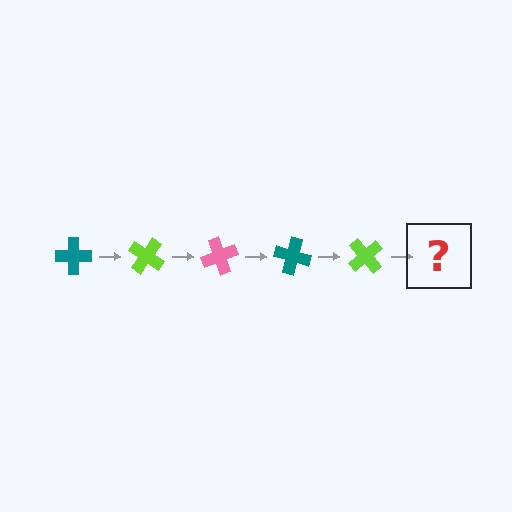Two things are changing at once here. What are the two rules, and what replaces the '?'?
The two rules are that it rotates 35 degrees each step and the color cycles through teal, lime, and pink. The '?' should be a pink cross, rotated 175 degrees from the start.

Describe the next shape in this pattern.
It should be a pink cross, rotated 175 degrees from the start.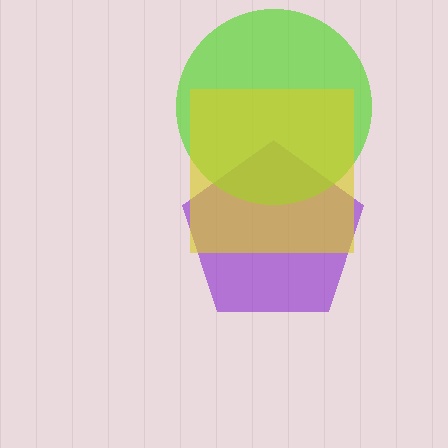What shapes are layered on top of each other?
The layered shapes are: a purple pentagon, a lime circle, a yellow square.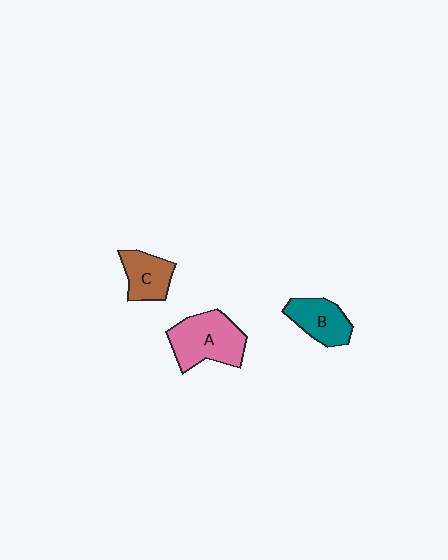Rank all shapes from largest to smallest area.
From largest to smallest: A (pink), B (teal), C (brown).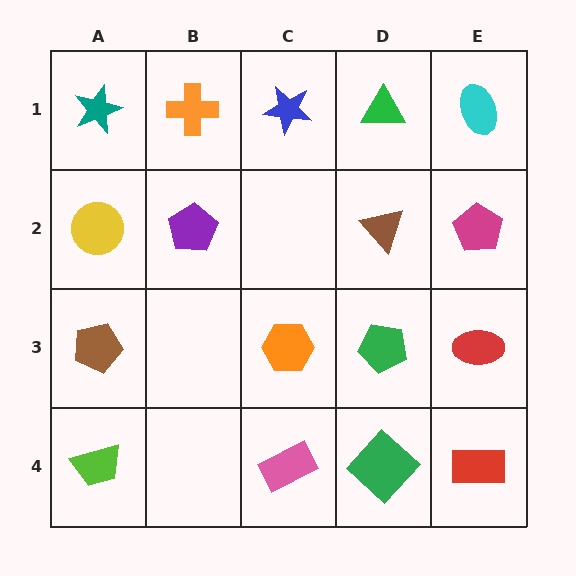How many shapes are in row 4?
4 shapes.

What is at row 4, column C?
A pink rectangle.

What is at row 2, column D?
A brown triangle.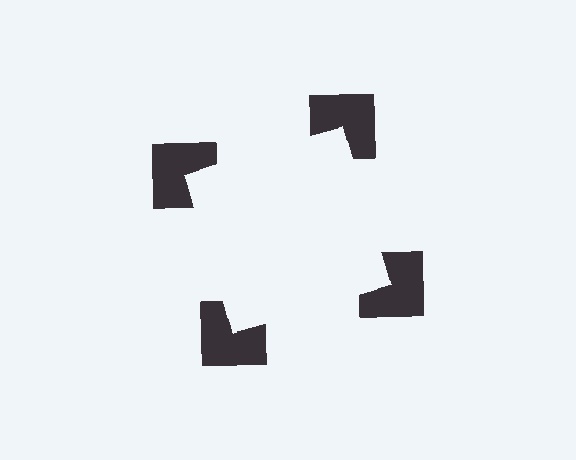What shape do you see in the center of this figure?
An illusory square — its edges are inferred from the aligned wedge cuts in the notched squares, not physically drawn.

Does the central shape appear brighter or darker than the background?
It typically appears slightly brighter than the background, even though no actual brightness change is drawn.